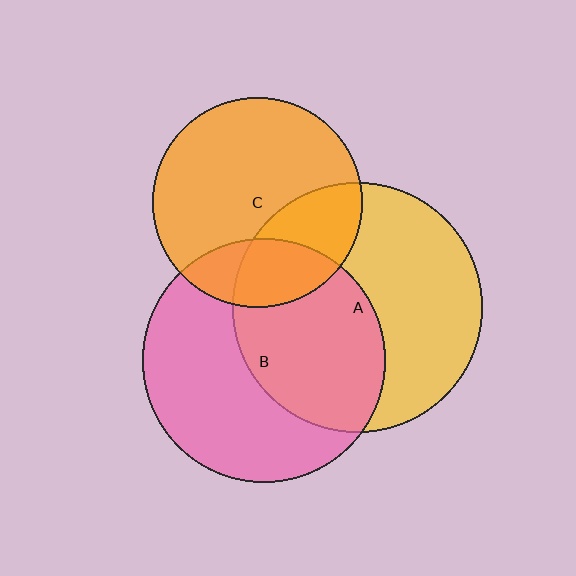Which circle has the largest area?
Circle A (yellow).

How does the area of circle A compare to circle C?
Approximately 1.4 times.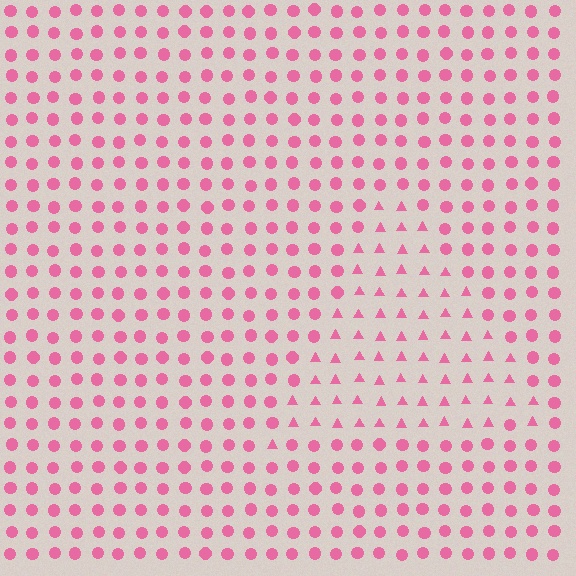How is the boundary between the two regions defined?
The boundary is defined by a change in element shape: triangles inside vs. circles outside. All elements share the same color and spacing.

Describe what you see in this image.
The image is filled with small pink elements arranged in a uniform grid. A triangle-shaped region contains triangles, while the surrounding area contains circles. The boundary is defined purely by the change in element shape.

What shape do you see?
I see a triangle.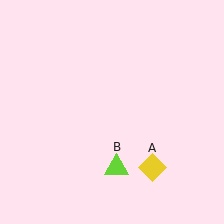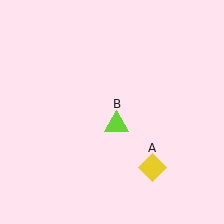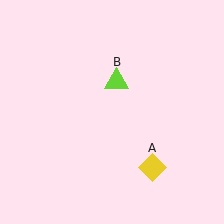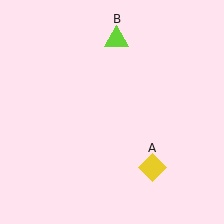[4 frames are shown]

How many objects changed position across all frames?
1 object changed position: lime triangle (object B).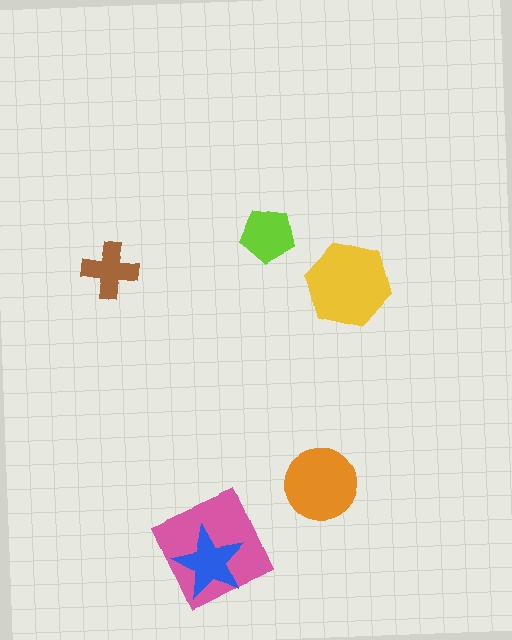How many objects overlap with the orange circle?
0 objects overlap with the orange circle.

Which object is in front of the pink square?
The blue star is in front of the pink square.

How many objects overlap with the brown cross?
0 objects overlap with the brown cross.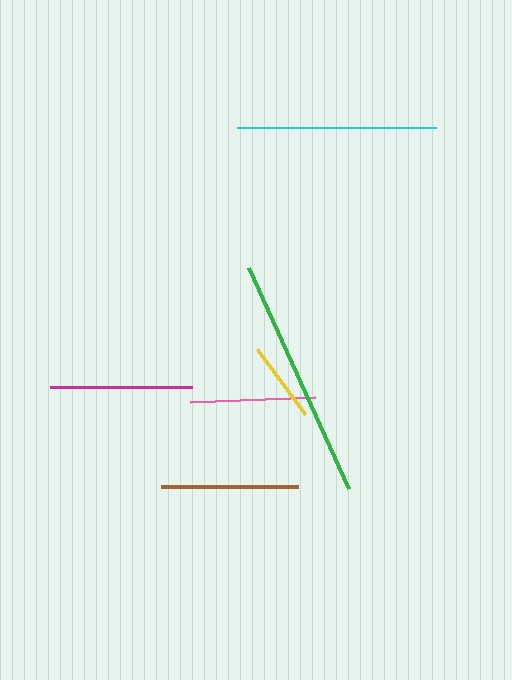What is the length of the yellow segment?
The yellow segment is approximately 81 pixels long.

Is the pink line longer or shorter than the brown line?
The brown line is longer than the pink line.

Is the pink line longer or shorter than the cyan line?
The cyan line is longer than the pink line.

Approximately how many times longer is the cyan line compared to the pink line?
The cyan line is approximately 1.6 times the length of the pink line.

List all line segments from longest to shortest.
From longest to shortest: green, cyan, magenta, brown, pink, yellow.